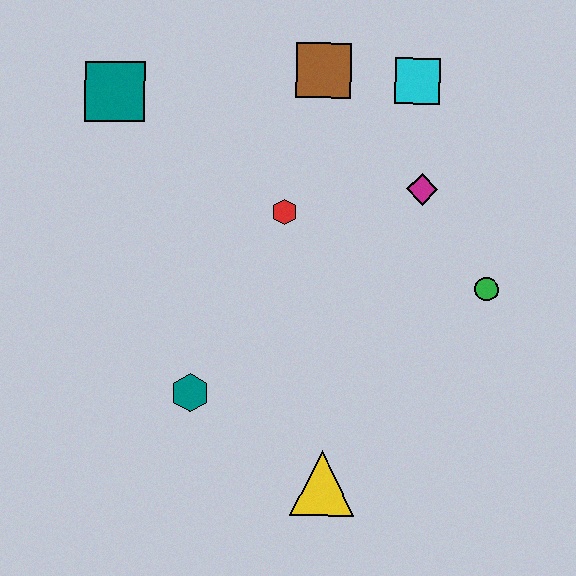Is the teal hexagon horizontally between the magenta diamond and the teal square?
Yes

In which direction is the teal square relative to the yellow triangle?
The teal square is above the yellow triangle.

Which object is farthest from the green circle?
The teal square is farthest from the green circle.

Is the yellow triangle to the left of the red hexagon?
No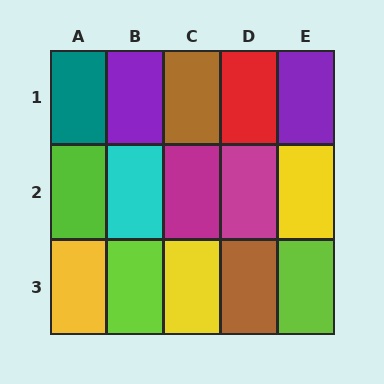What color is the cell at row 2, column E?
Yellow.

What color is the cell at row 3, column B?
Lime.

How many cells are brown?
2 cells are brown.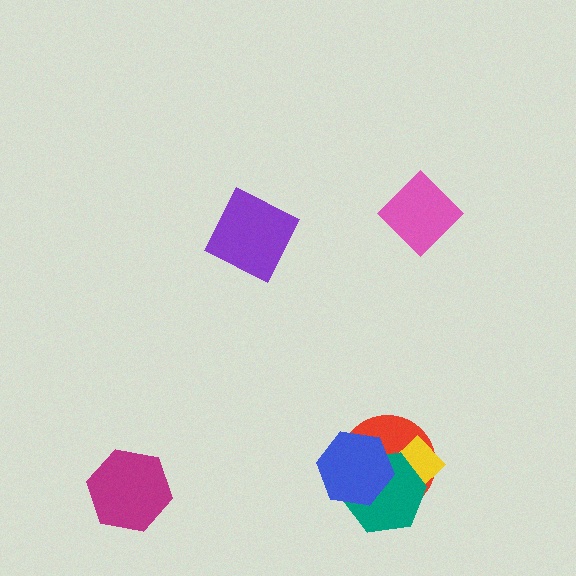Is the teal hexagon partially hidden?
Yes, it is partially covered by another shape.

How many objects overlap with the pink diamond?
0 objects overlap with the pink diamond.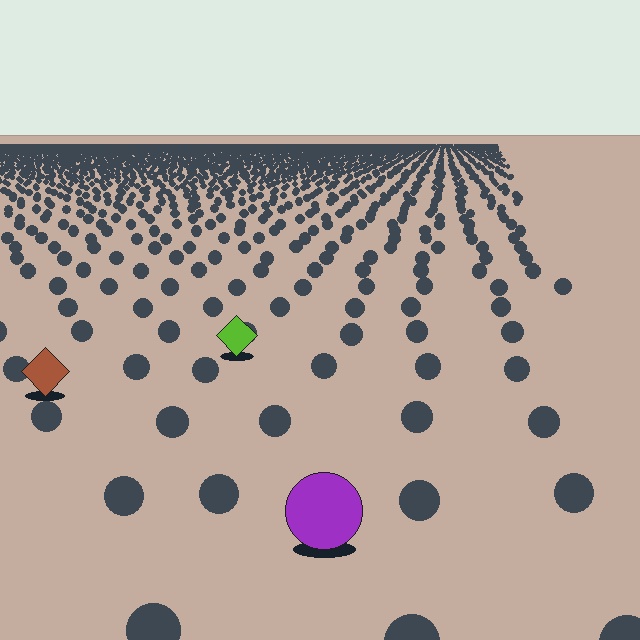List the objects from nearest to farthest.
From nearest to farthest: the purple circle, the brown diamond, the lime diamond.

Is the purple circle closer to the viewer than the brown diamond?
Yes. The purple circle is closer — you can tell from the texture gradient: the ground texture is coarser near it.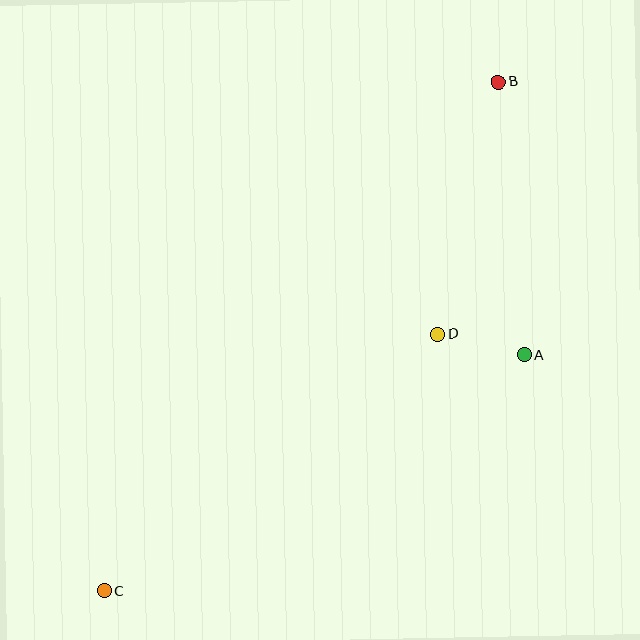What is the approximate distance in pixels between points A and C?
The distance between A and C is approximately 481 pixels.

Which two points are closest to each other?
Points A and D are closest to each other.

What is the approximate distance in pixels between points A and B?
The distance between A and B is approximately 275 pixels.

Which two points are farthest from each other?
Points B and C are farthest from each other.